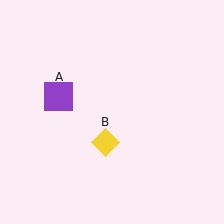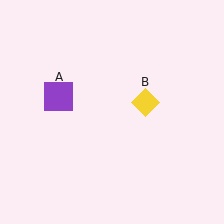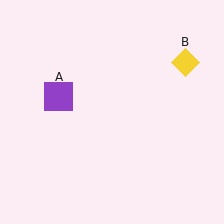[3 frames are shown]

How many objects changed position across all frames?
1 object changed position: yellow diamond (object B).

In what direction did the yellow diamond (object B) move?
The yellow diamond (object B) moved up and to the right.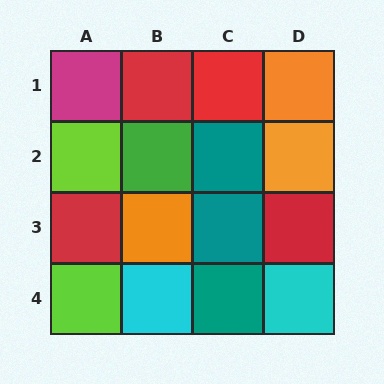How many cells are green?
1 cell is green.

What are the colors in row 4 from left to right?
Lime, cyan, teal, cyan.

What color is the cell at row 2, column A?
Lime.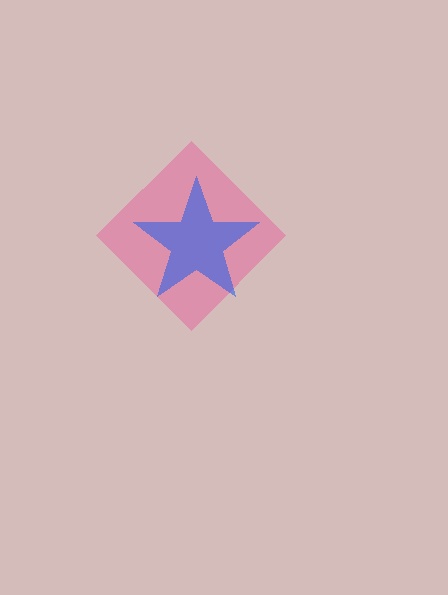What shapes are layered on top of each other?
The layered shapes are: a pink diamond, a blue star.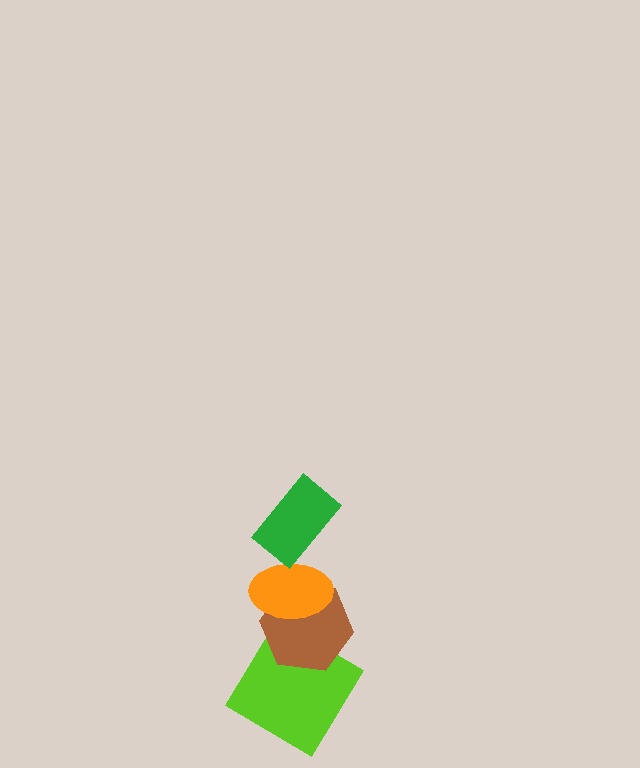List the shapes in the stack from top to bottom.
From top to bottom: the green rectangle, the orange ellipse, the brown hexagon, the lime diamond.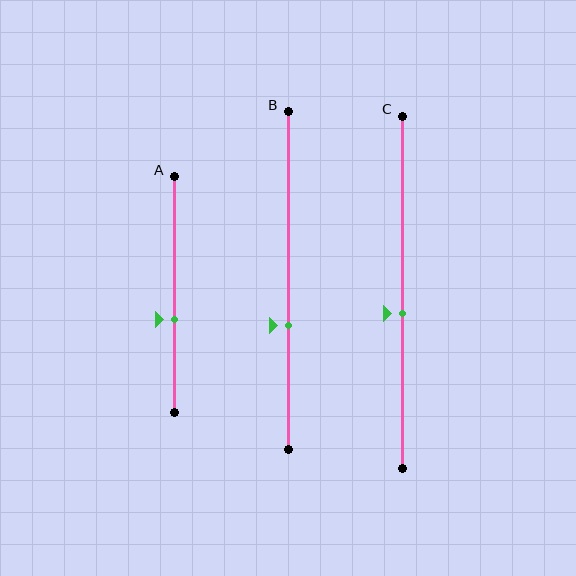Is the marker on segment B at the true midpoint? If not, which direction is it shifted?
No, the marker on segment B is shifted downward by about 13% of the segment length.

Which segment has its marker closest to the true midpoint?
Segment C has its marker closest to the true midpoint.